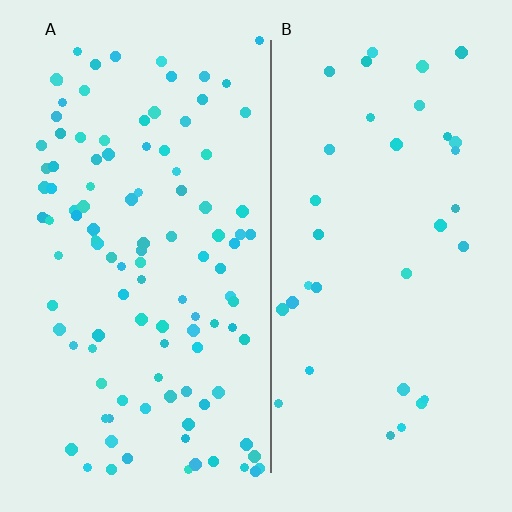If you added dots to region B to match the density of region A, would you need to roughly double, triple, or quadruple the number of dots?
Approximately triple.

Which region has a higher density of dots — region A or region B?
A (the left).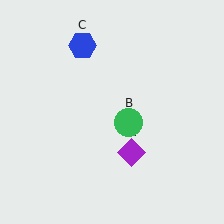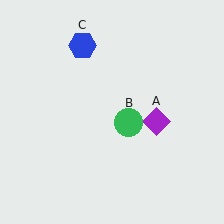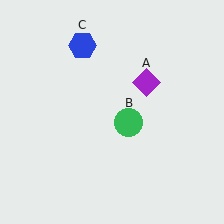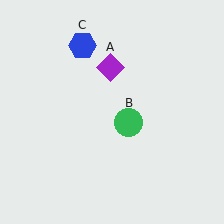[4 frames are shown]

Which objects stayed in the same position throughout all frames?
Green circle (object B) and blue hexagon (object C) remained stationary.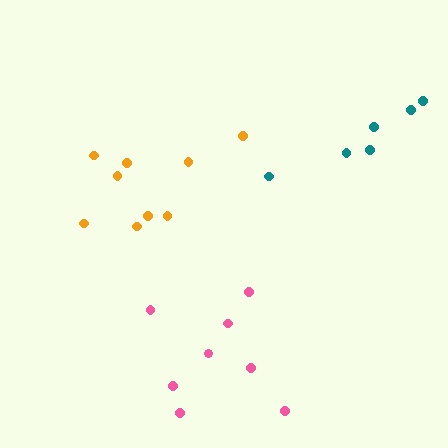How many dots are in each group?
Group 1: 9 dots, Group 2: 8 dots, Group 3: 6 dots (23 total).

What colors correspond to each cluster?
The clusters are colored: orange, pink, teal.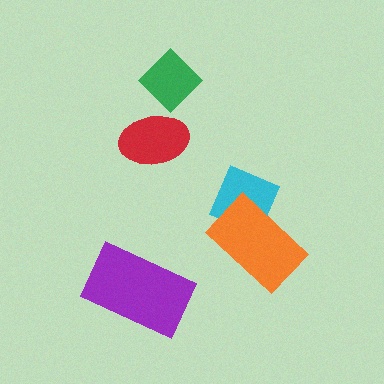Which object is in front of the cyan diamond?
The orange rectangle is in front of the cyan diamond.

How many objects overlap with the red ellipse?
0 objects overlap with the red ellipse.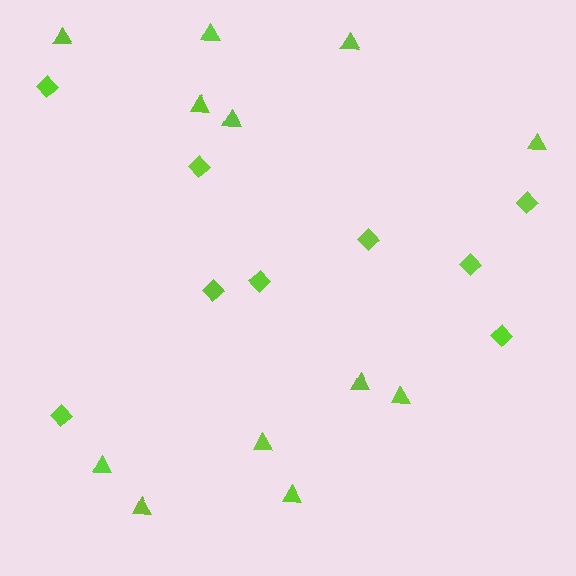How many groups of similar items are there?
There are 2 groups: one group of triangles (12) and one group of diamonds (9).